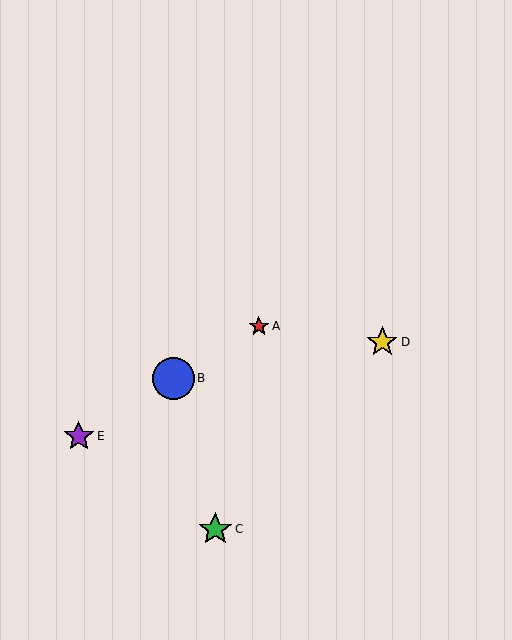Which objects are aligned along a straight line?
Objects A, B, E are aligned along a straight line.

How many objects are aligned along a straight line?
3 objects (A, B, E) are aligned along a straight line.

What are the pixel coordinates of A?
Object A is at (259, 326).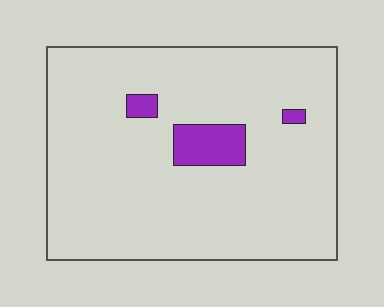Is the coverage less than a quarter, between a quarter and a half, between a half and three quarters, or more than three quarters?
Less than a quarter.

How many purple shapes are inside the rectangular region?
3.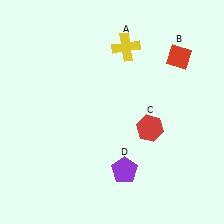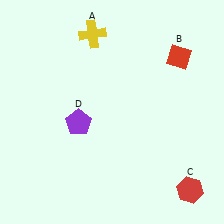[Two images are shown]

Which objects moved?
The objects that moved are: the yellow cross (A), the red hexagon (C), the purple pentagon (D).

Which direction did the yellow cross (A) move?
The yellow cross (A) moved left.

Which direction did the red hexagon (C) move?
The red hexagon (C) moved down.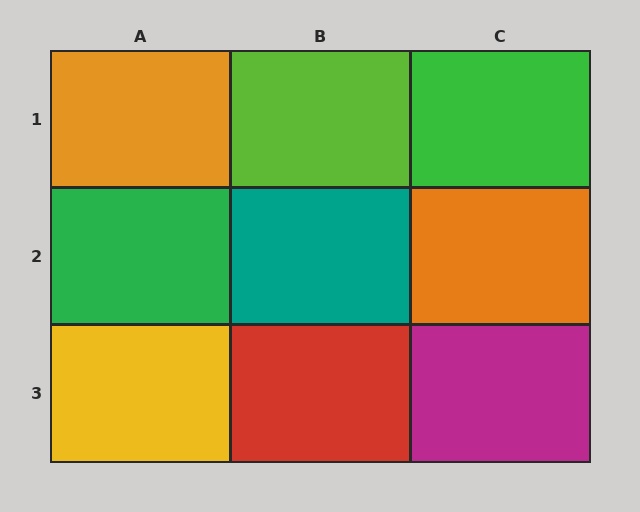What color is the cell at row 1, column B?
Lime.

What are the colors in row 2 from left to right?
Green, teal, orange.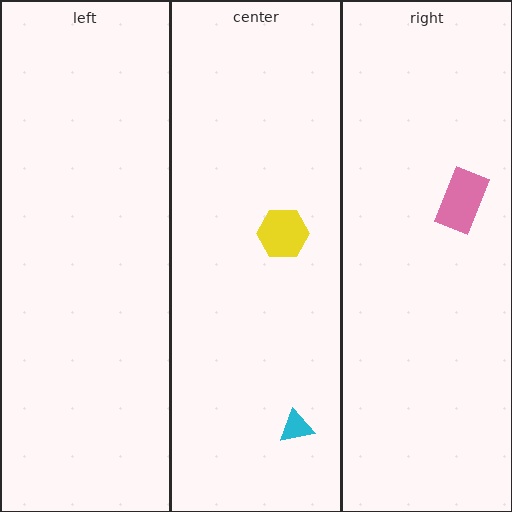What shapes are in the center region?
The yellow hexagon, the cyan triangle.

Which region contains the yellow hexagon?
The center region.